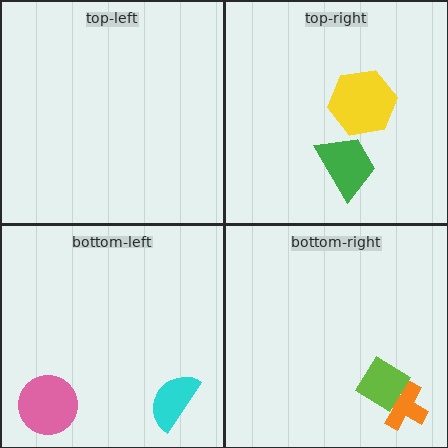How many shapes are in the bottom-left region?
2.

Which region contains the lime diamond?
The bottom-right region.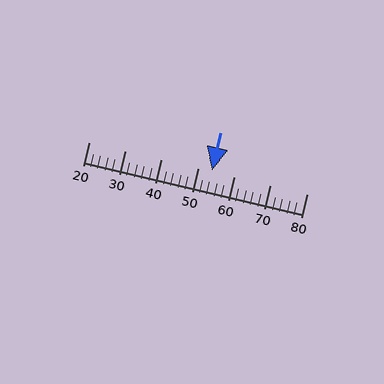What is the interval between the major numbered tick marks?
The major tick marks are spaced 10 units apart.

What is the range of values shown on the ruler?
The ruler shows values from 20 to 80.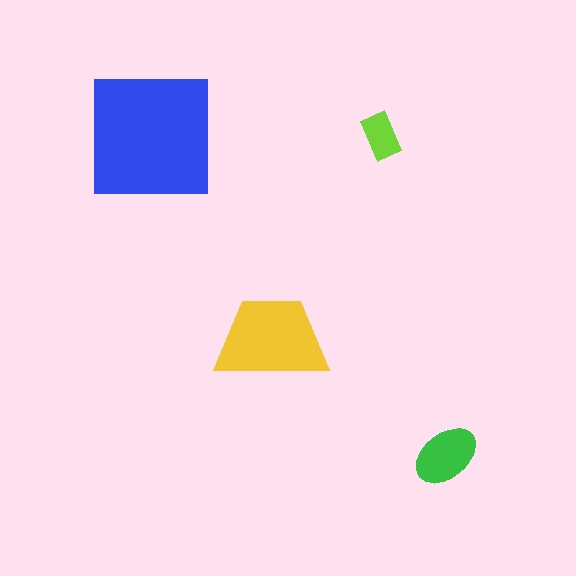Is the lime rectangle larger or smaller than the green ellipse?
Smaller.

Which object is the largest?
The blue square.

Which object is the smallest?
The lime rectangle.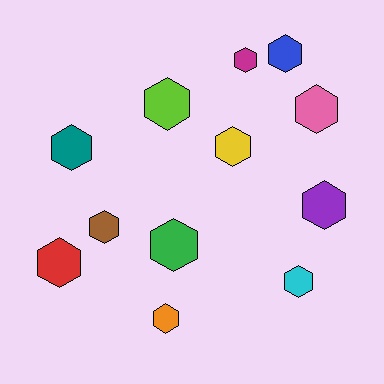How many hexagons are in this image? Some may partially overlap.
There are 12 hexagons.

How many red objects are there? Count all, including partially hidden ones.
There is 1 red object.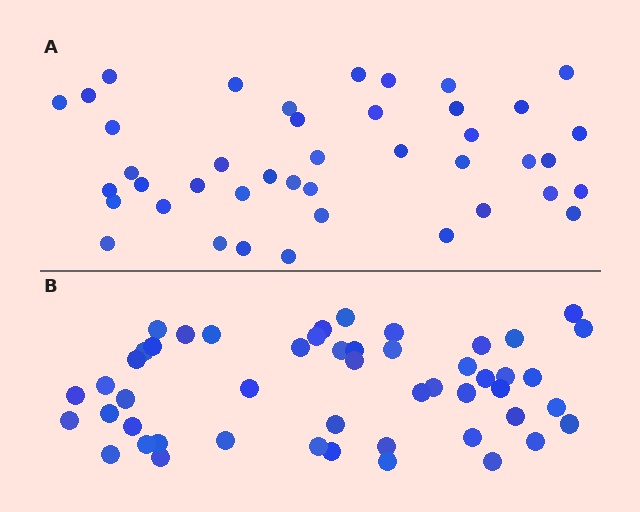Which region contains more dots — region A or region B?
Region B (the bottom region) has more dots.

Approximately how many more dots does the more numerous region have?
Region B has roughly 8 or so more dots than region A.